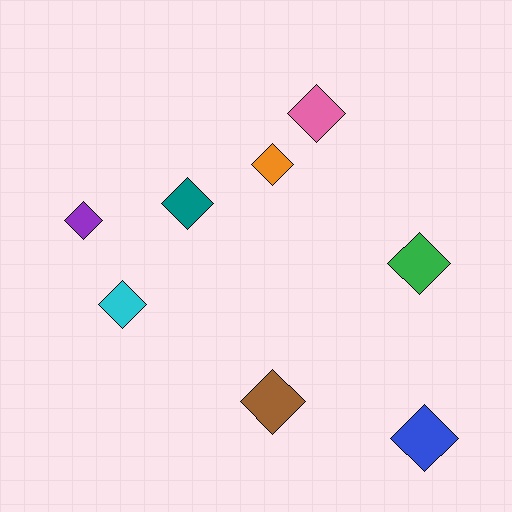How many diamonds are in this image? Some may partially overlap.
There are 8 diamonds.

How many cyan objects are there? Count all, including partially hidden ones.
There is 1 cyan object.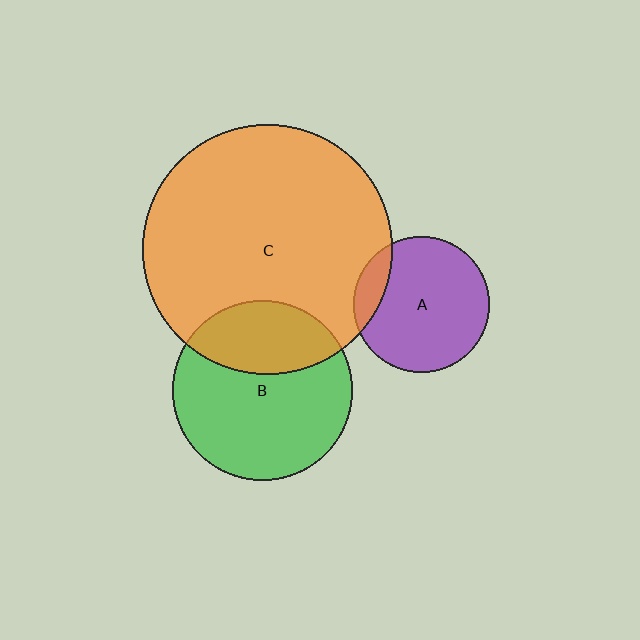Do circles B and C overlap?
Yes.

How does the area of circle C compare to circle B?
Approximately 1.9 times.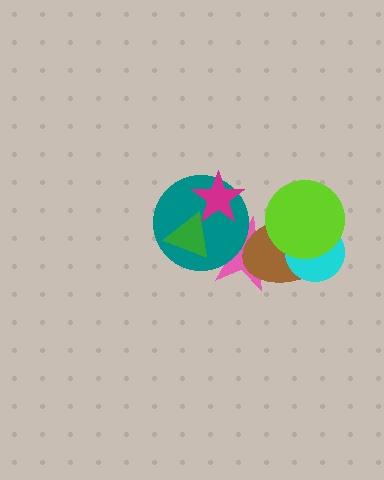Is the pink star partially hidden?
Yes, it is partially covered by another shape.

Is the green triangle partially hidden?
Yes, it is partially covered by another shape.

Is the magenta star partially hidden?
No, no other shape covers it.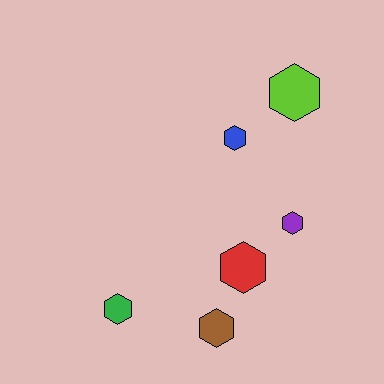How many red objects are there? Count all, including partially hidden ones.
There is 1 red object.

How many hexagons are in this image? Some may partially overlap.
There are 6 hexagons.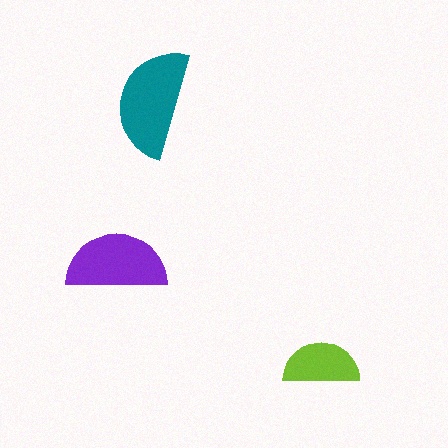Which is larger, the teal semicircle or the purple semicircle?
The teal one.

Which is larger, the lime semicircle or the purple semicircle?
The purple one.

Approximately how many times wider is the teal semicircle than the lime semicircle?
About 1.5 times wider.